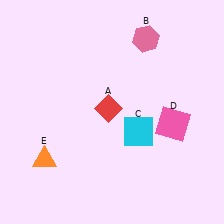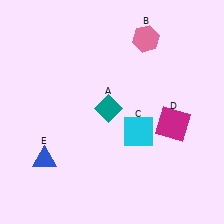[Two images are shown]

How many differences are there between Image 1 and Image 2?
There are 3 differences between the two images.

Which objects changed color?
A changed from red to teal. D changed from pink to magenta. E changed from orange to blue.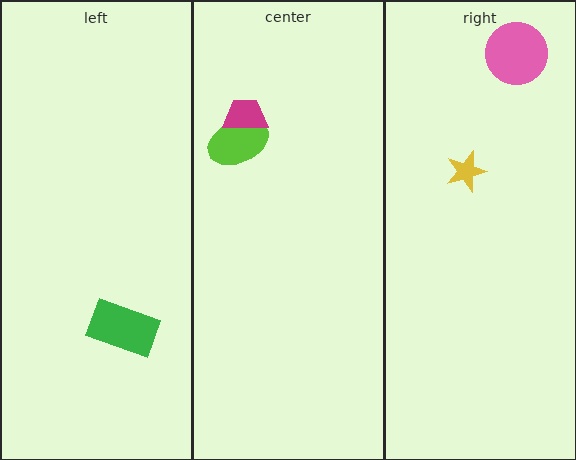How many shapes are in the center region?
2.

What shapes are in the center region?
The lime ellipse, the magenta trapezoid.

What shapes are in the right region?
The pink circle, the yellow star.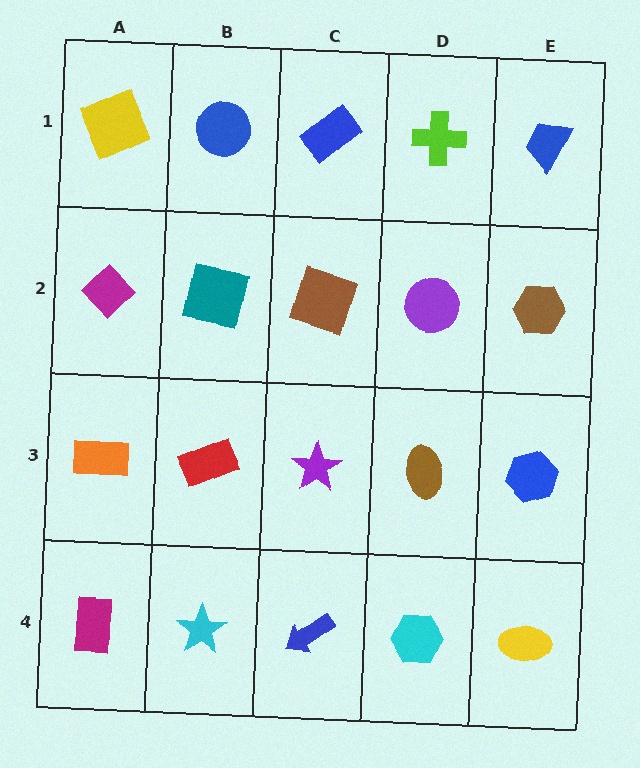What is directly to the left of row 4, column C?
A cyan star.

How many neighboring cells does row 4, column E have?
2.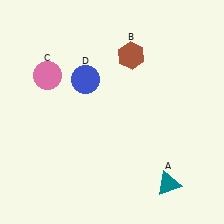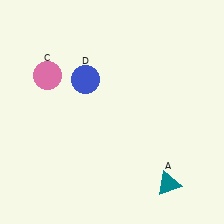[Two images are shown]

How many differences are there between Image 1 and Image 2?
There is 1 difference between the two images.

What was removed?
The brown hexagon (B) was removed in Image 2.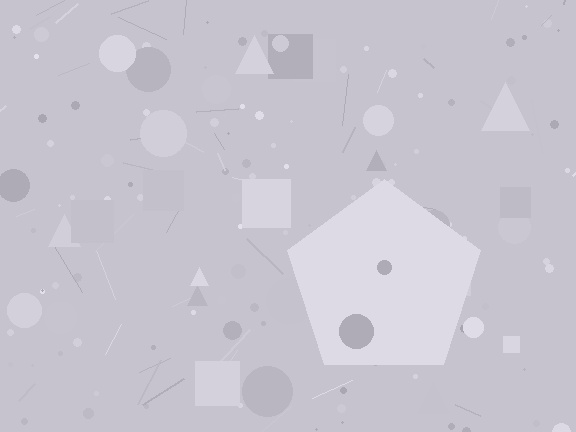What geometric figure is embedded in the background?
A pentagon is embedded in the background.